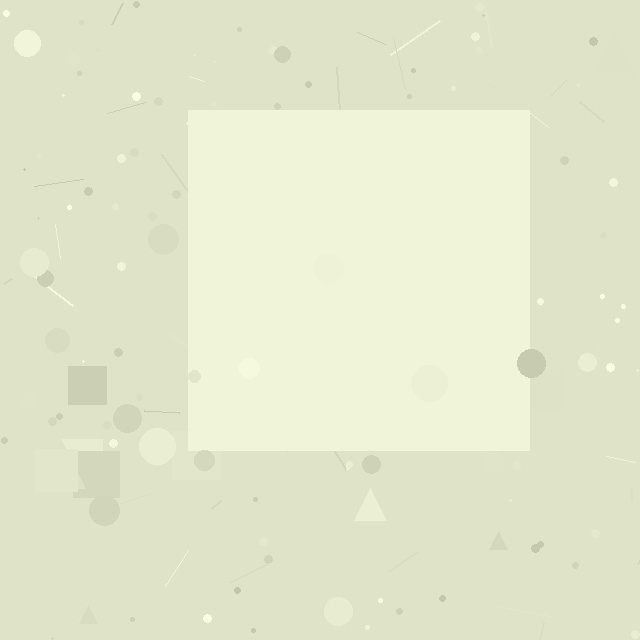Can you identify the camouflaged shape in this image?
The camouflaged shape is a square.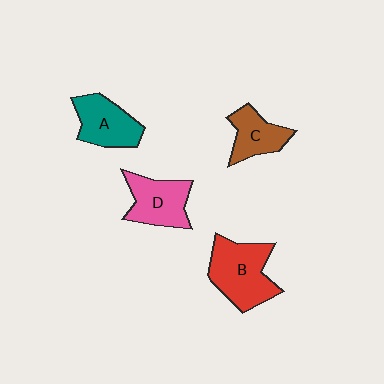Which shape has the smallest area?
Shape C (brown).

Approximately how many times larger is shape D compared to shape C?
Approximately 1.3 times.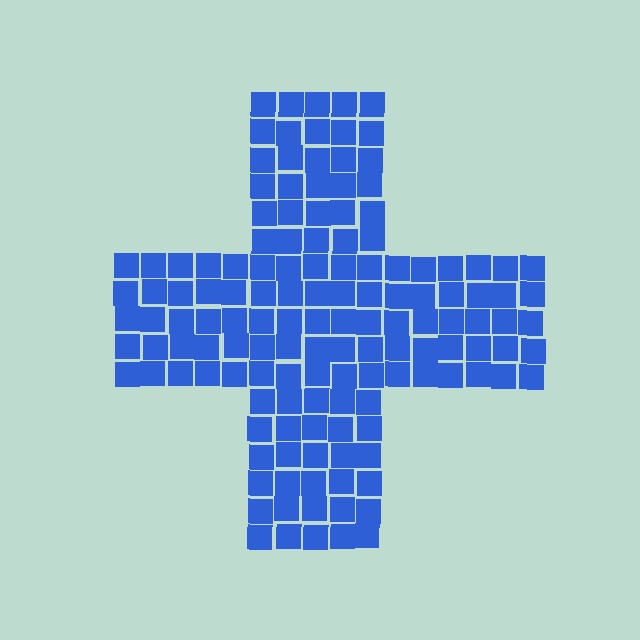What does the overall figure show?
The overall figure shows a cross.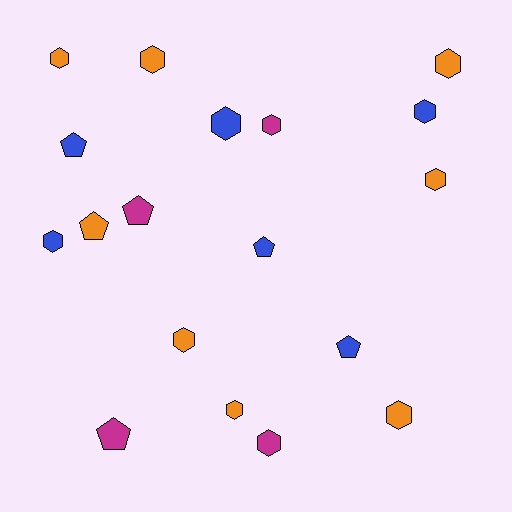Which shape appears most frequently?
Hexagon, with 12 objects.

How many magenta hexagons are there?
There are 2 magenta hexagons.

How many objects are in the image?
There are 18 objects.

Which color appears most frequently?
Orange, with 8 objects.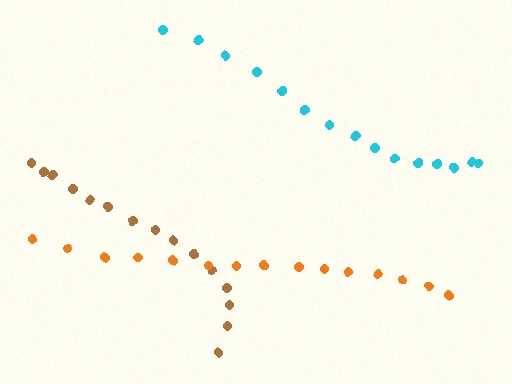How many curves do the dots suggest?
There are 3 distinct paths.